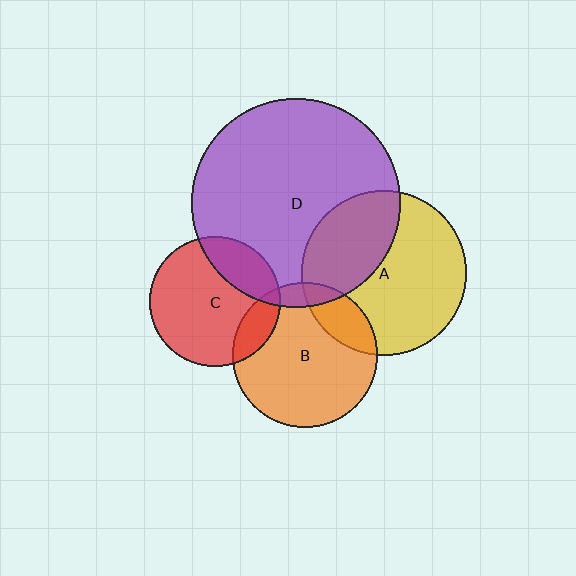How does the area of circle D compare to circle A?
Approximately 1.6 times.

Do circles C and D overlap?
Yes.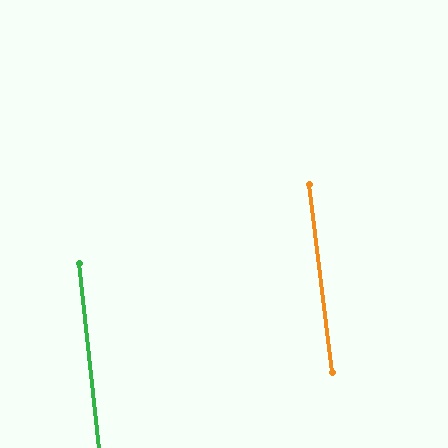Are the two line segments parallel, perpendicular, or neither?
Parallel — their directions differ by only 0.7°.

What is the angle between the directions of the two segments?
Approximately 1 degree.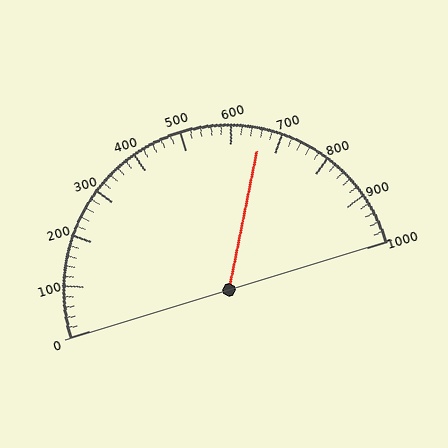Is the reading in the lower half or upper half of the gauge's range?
The reading is in the upper half of the range (0 to 1000).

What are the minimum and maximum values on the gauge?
The gauge ranges from 0 to 1000.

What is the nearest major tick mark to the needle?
The nearest major tick mark is 700.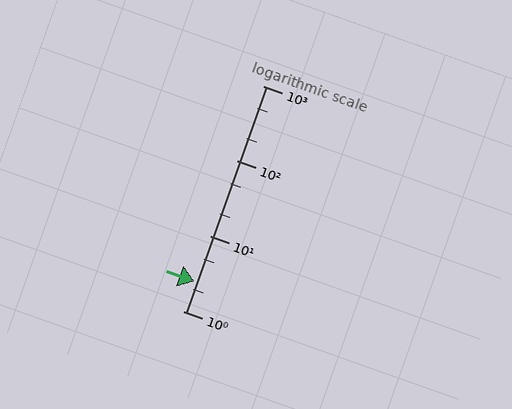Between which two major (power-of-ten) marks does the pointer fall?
The pointer is between 1 and 10.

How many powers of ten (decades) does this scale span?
The scale spans 3 decades, from 1 to 1000.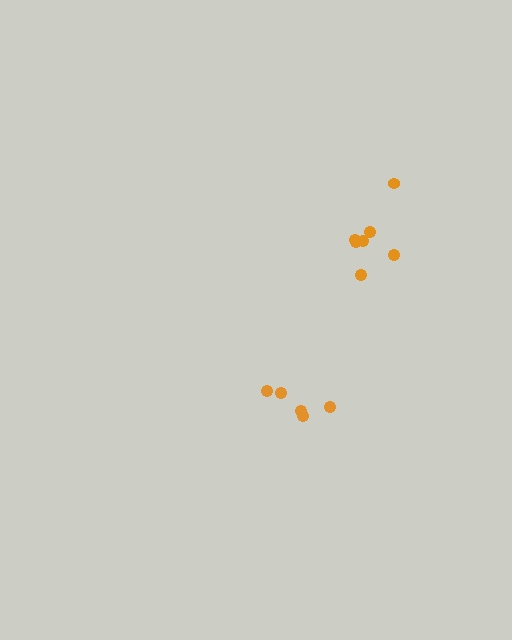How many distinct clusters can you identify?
There are 2 distinct clusters.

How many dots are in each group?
Group 1: 5 dots, Group 2: 7 dots (12 total).